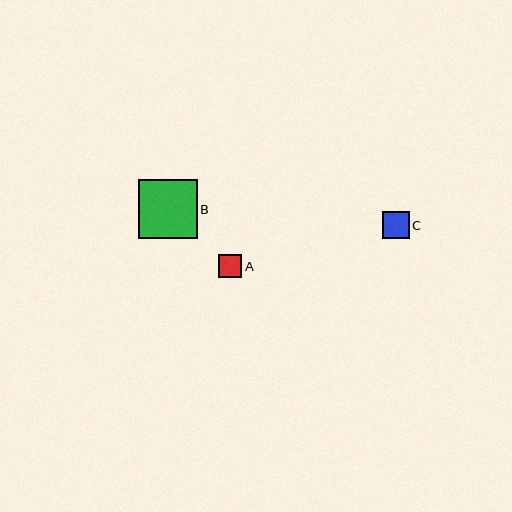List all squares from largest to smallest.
From largest to smallest: B, C, A.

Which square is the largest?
Square B is the largest with a size of approximately 59 pixels.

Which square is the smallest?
Square A is the smallest with a size of approximately 23 pixels.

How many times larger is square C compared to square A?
Square C is approximately 1.2 times the size of square A.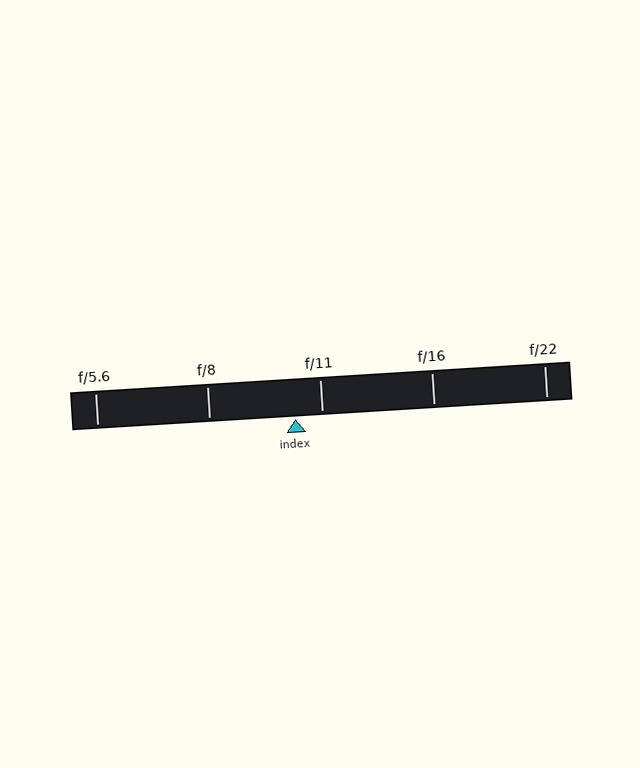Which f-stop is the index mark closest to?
The index mark is closest to f/11.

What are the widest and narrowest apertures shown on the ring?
The widest aperture shown is f/5.6 and the narrowest is f/22.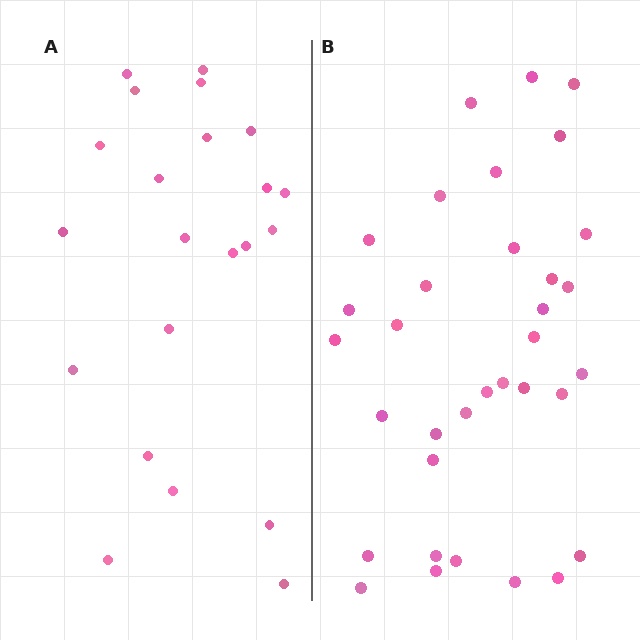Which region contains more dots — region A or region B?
Region B (the right region) has more dots.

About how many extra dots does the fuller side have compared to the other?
Region B has roughly 12 or so more dots than region A.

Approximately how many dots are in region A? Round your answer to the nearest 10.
About 20 dots. (The exact count is 22, which rounds to 20.)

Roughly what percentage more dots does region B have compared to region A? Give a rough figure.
About 55% more.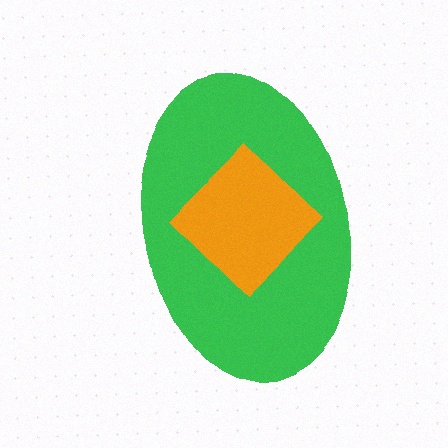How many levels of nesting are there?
2.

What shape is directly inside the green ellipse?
The orange diamond.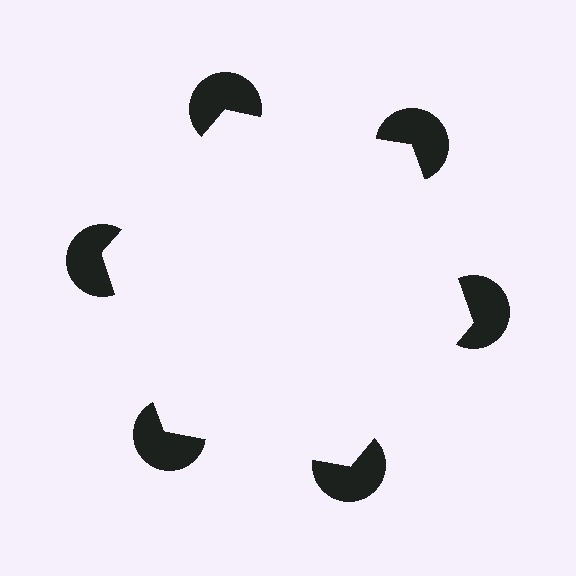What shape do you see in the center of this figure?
An illusory hexagon — its edges are inferred from the aligned wedge cuts in the pac-man discs, not physically drawn.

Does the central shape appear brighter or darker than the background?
It typically appears slightly brighter than the background, even though no actual brightness change is drawn.